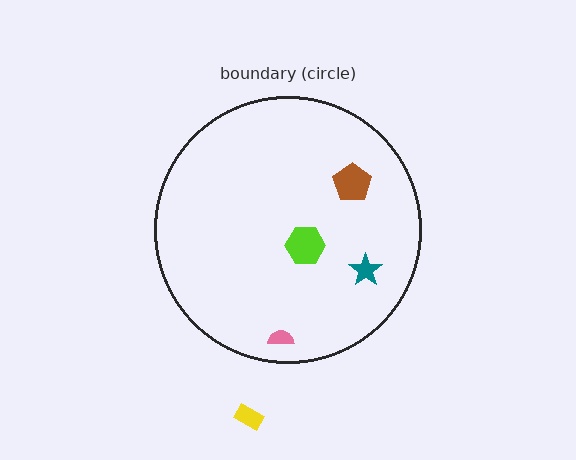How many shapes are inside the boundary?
4 inside, 1 outside.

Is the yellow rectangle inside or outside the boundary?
Outside.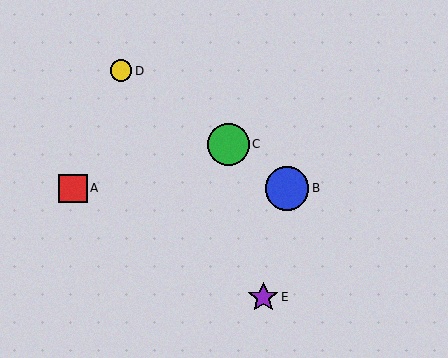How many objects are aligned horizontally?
2 objects (A, B) are aligned horizontally.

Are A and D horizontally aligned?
No, A is at y≈188 and D is at y≈71.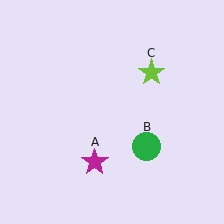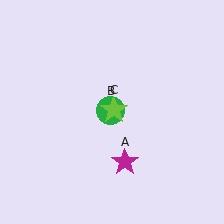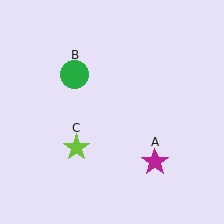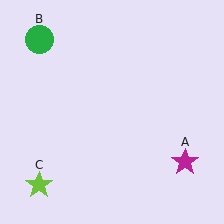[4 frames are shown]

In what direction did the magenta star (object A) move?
The magenta star (object A) moved right.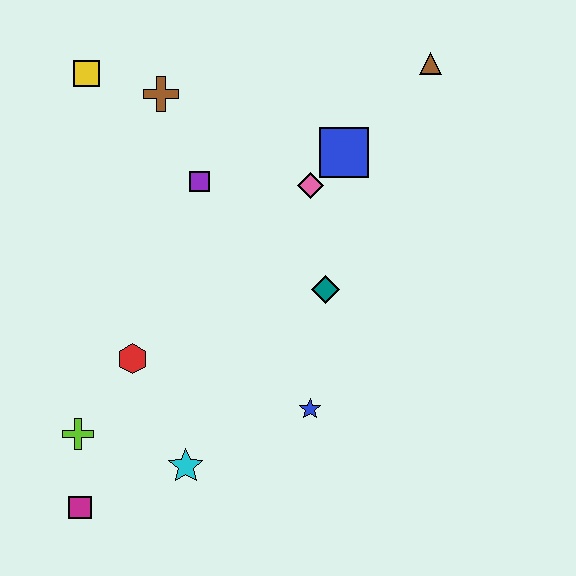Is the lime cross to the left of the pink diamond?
Yes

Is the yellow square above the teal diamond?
Yes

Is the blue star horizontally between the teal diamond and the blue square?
No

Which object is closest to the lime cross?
The magenta square is closest to the lime cross.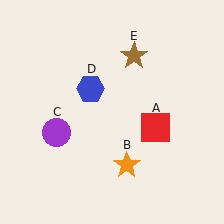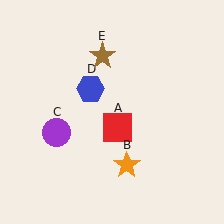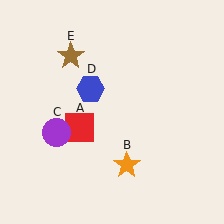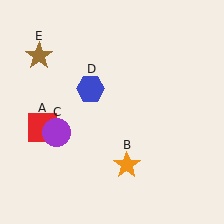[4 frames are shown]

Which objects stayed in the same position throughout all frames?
Orange star (object B) and purple circle (object C) and blue hexagon (object D) remained stationary.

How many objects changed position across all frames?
2 objects changed position: red square (object A), brown star (object E).